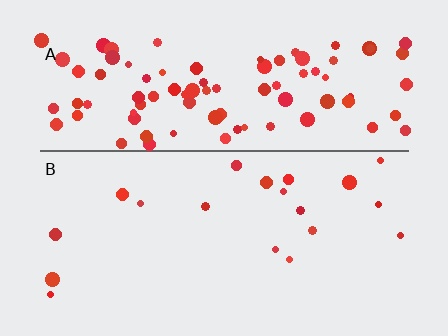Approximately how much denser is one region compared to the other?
Approximately 4.8× — region A over region B.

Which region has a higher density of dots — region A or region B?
A (the top).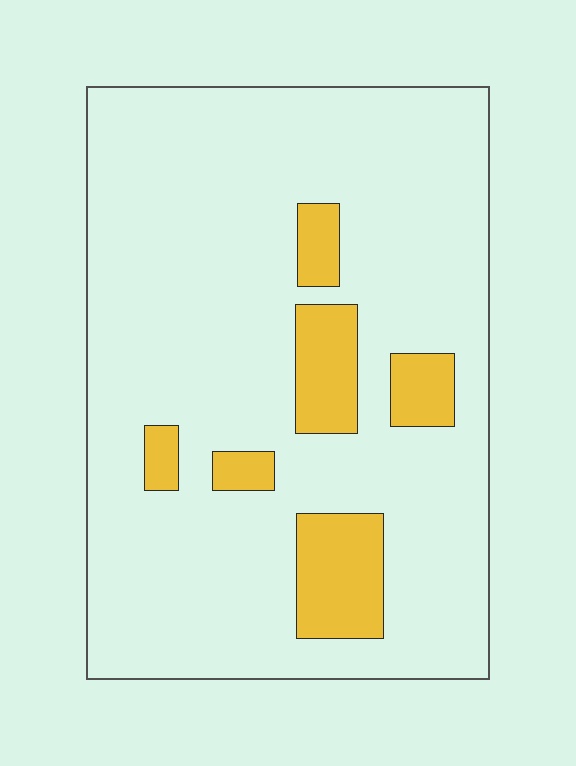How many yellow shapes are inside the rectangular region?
6.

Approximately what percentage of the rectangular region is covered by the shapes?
Approximately 15%.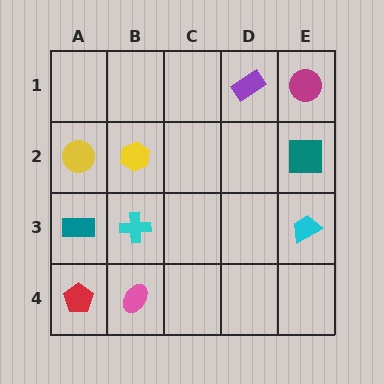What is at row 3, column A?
A teal rectangle.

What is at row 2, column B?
A yellow hexagon.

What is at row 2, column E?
A teal square.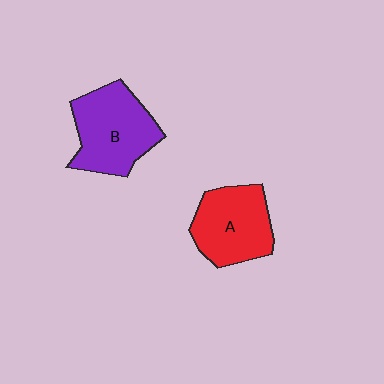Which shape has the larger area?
Shape B (purple).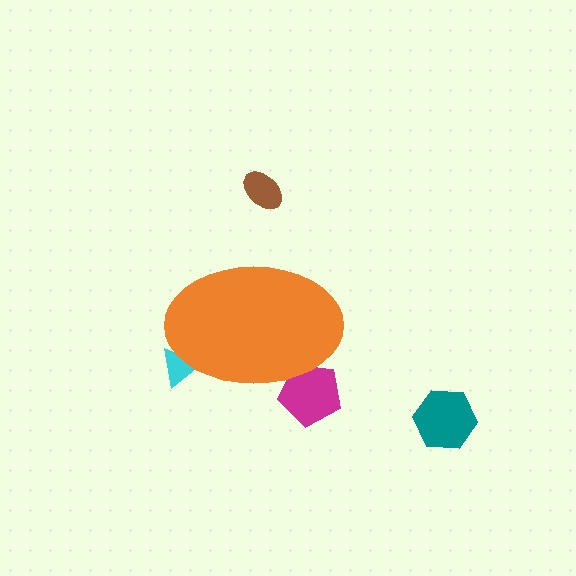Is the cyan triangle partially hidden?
Yes, the cyan triangle is partially hidden behind the orange ellipse.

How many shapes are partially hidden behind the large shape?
2 shapes are partially hidden.